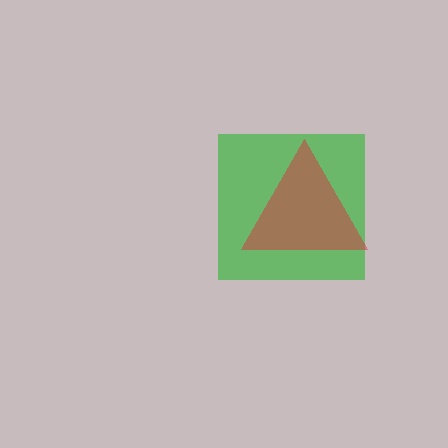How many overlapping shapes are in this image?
There are 2 overlapping shapes in the image.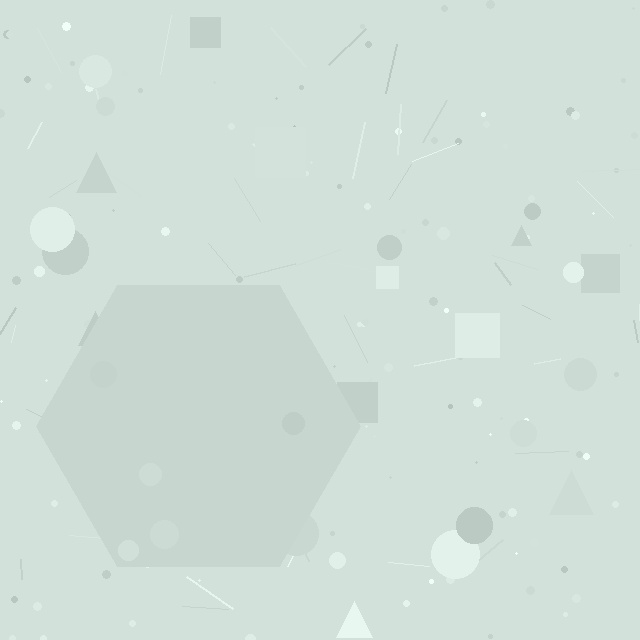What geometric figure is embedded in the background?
A hexagon is embedded in the background.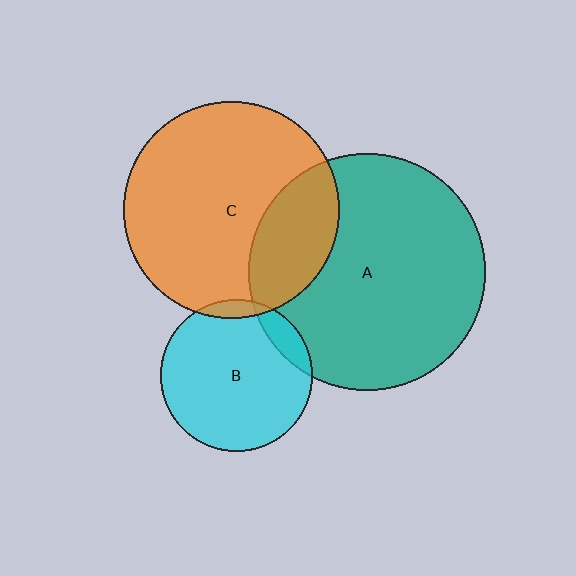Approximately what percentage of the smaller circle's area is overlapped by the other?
Approximately 10%.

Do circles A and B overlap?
Yes.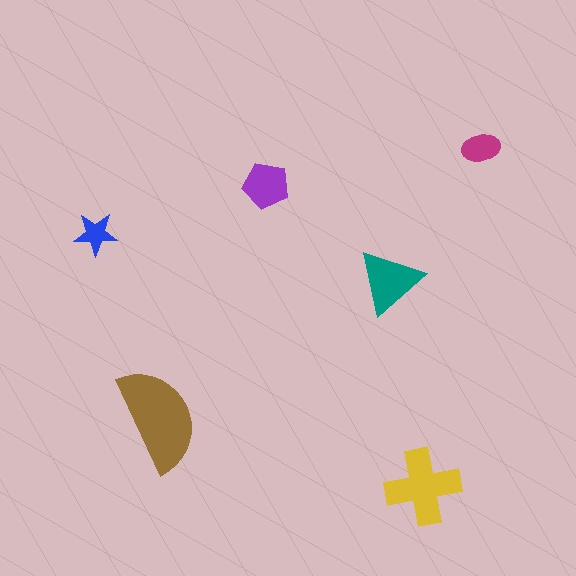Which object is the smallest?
The blue star.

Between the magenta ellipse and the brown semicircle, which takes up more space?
The brown semicircle.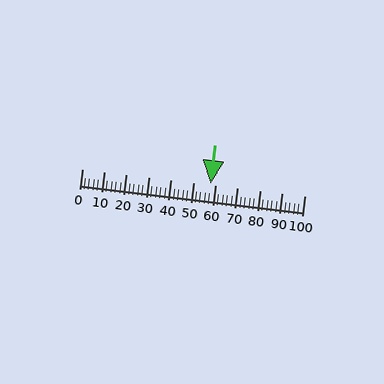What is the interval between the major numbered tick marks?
The major tick marks are spaced 10 units apart.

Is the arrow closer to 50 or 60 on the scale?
The arrow is closer to 60.